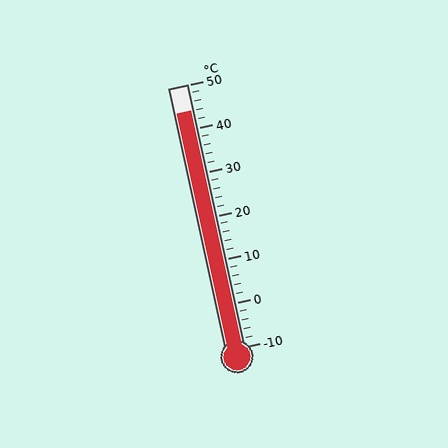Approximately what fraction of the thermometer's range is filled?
The thermometer is filled to approximately 90% of its range.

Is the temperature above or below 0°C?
The temperature is above 0°C.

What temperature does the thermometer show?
The thermometer shows approximately 44°C.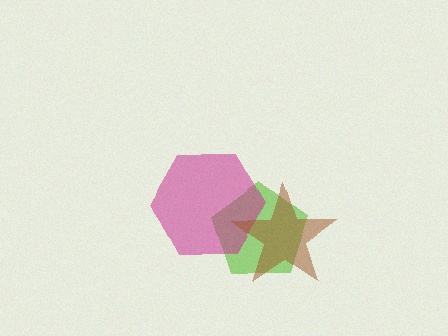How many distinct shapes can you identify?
There are 3 distinct shapes: a lime pentagon, a magenta hexagon, a brown star.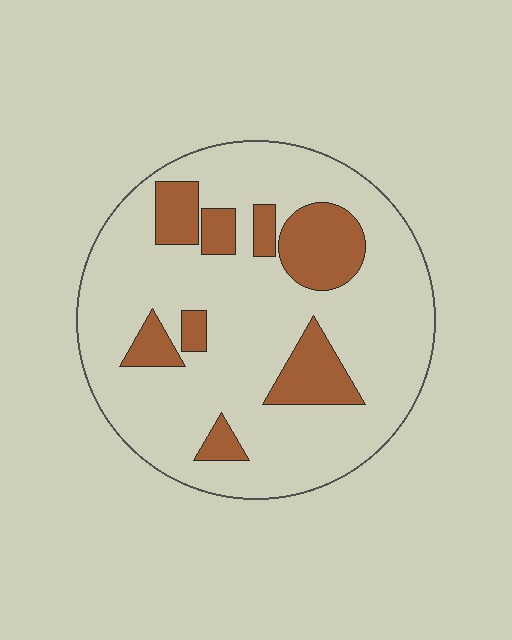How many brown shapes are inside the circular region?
8.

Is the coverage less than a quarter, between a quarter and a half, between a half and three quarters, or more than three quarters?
Less than a quarter.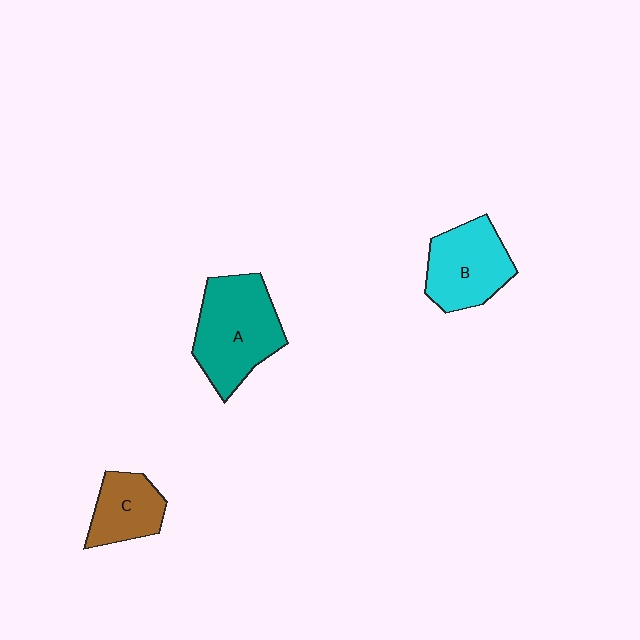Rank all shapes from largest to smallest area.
From largest to smallest: A (teal), B (cyan), C (brown).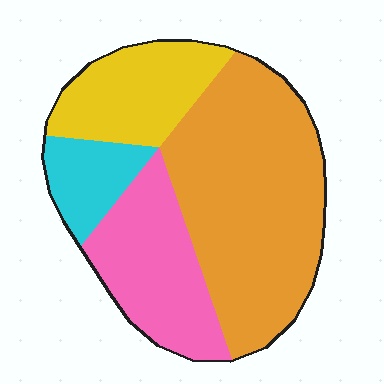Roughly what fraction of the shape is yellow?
Yellow covers around 20% of the shape.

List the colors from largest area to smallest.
From largest to smallest: orange, pink, yellow, cyan.